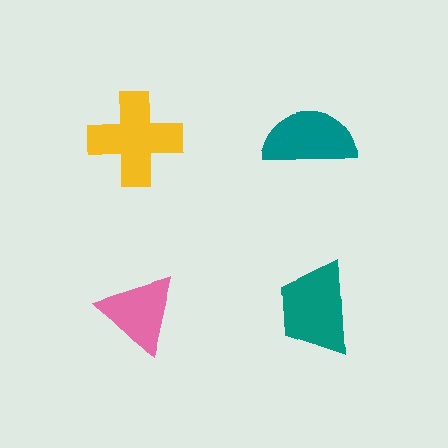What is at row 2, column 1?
A pink triangle.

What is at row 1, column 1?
A yellow cross.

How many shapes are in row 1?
2 shapes.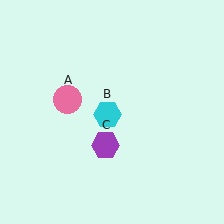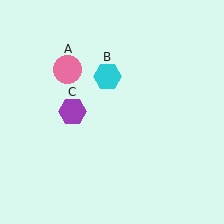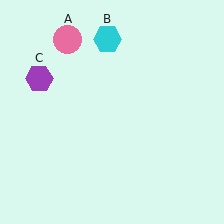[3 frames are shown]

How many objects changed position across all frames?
3 objects changed position: pink circle (object A), cyan hexagon (object B), purple hexagon (object C).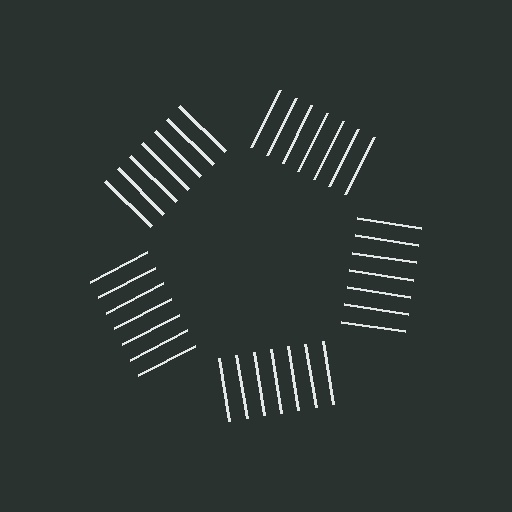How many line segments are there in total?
35 — 7 along each of the 5 edges.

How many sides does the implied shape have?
5 sides — the line-ends trace a pentagon.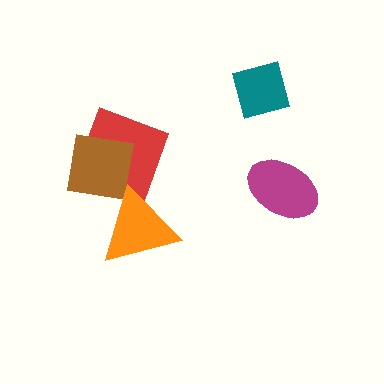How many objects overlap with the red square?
1 object overlaps with the red square.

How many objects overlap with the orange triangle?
1 object overlaps with the orange triangle.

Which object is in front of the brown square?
The orange triangle is in front of the brown square.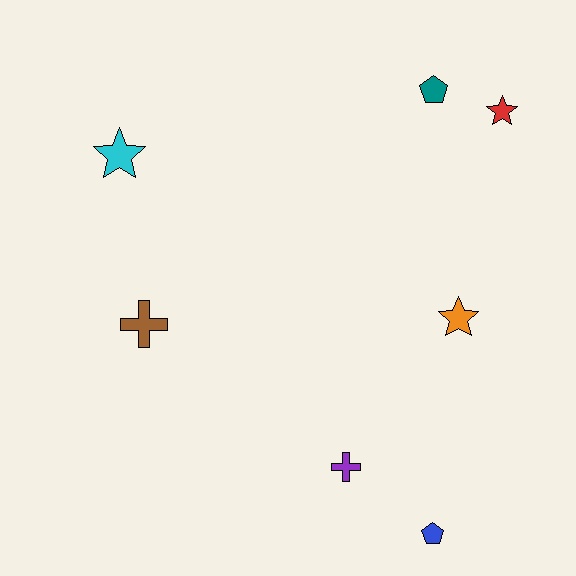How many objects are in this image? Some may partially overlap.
There are 7 objects.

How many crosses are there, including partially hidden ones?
There are 2 crosses.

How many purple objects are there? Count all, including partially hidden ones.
There is 1 purple object.